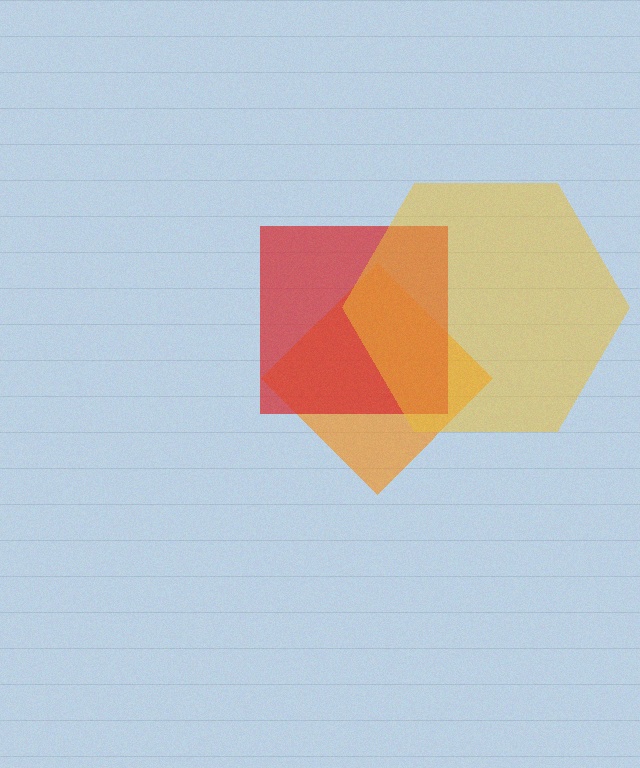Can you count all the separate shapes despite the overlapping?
Yes, there are 3 separate shapes.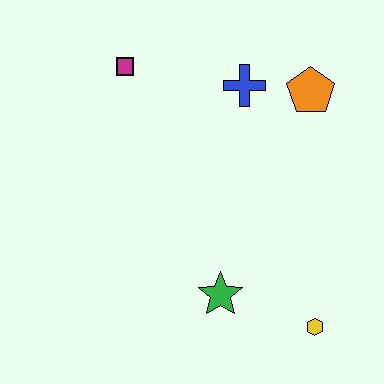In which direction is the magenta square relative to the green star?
The magenta square is above the green star.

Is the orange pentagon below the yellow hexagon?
No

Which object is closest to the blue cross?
The orange pentagon is closest to the blue cross.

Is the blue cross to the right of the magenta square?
Yes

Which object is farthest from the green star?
The magenta square is farthest from the green star.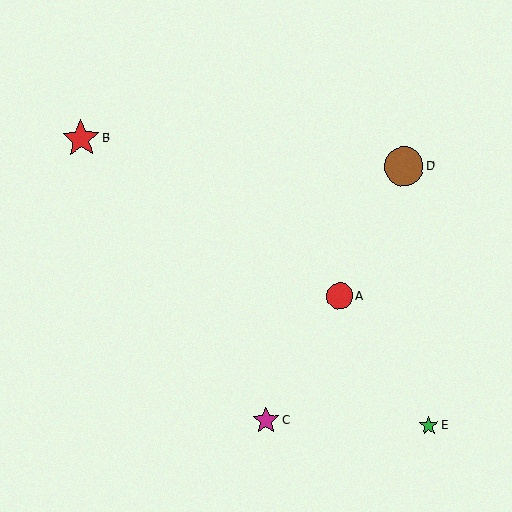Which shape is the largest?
The brown circle (labeled D) is the largest.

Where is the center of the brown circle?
The center of the brown circle is at (404, 166).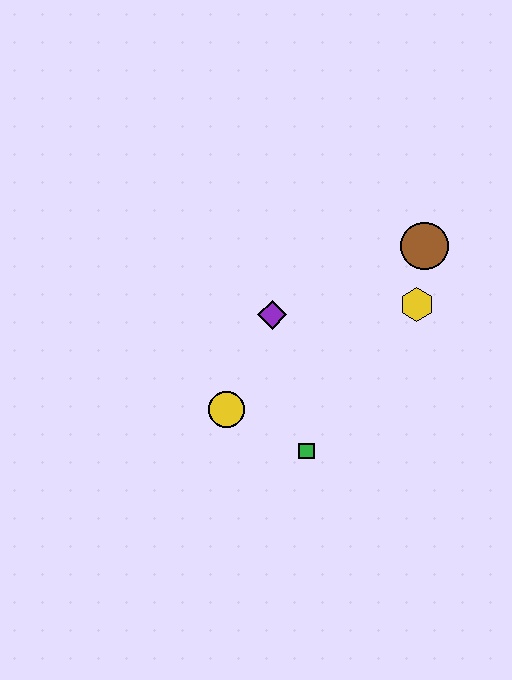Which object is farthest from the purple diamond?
The brown circle is farthest from the purple diamond.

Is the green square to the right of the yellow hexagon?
No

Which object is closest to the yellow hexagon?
The brown circle is closest to the yellow hexagon.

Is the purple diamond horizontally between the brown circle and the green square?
No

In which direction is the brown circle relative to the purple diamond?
The brown circle is to the right of the purple diamond.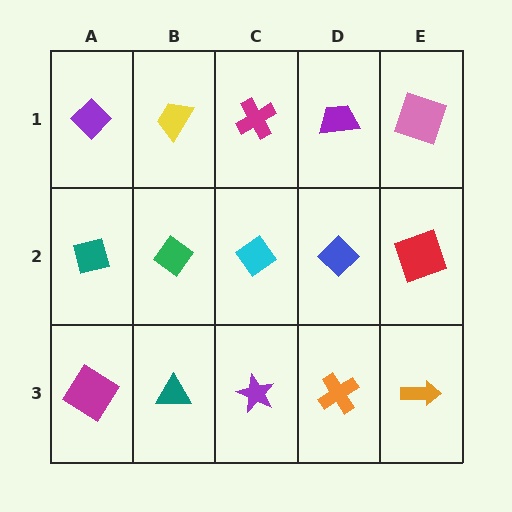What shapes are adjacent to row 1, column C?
A cyan diamond (row 2, column C), a yellow trapezoid (row 1, column B), a purple trapezoid (row 1, column D).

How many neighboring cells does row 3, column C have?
3.